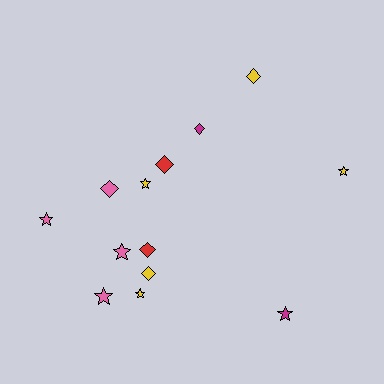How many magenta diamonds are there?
There is 1 magenta diamond.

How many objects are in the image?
There are 13 objects.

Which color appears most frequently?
Yellow, with 5 objects.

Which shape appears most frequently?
Star, with 7 objects.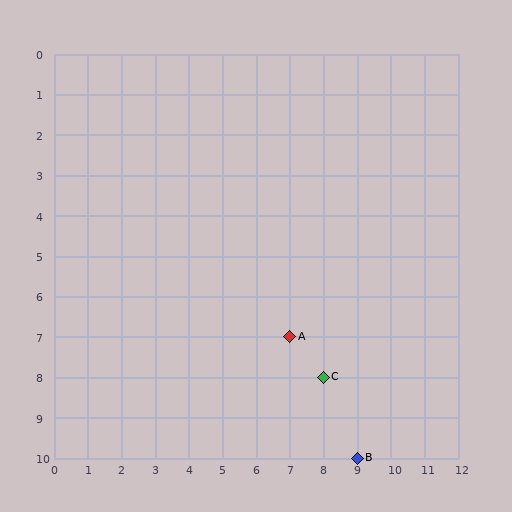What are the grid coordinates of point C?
Point C is at grid coordinates (8, 8).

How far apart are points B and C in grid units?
Points B and C are 1 column and 2 rows apart (about 2.2 grid units diagonally).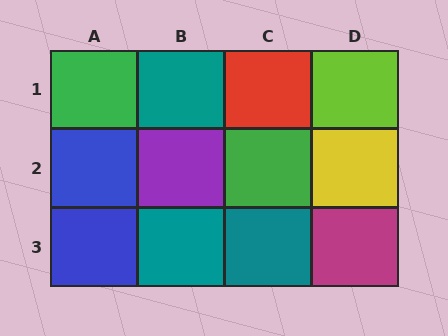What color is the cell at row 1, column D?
Lime.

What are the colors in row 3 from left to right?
Blue, teal, teal, magenta.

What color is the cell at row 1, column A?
Green.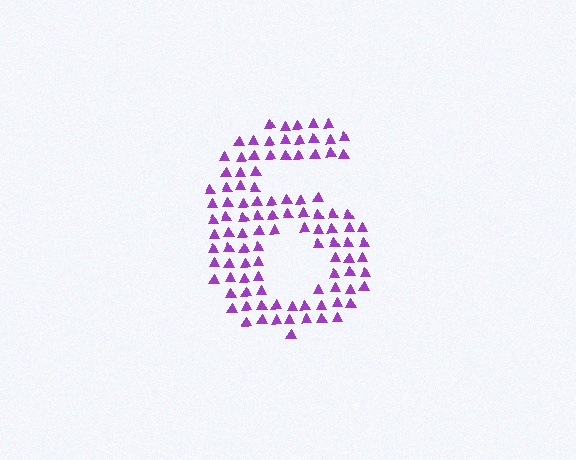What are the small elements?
The small elements are triangles.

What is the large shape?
The large shape is the digit 6.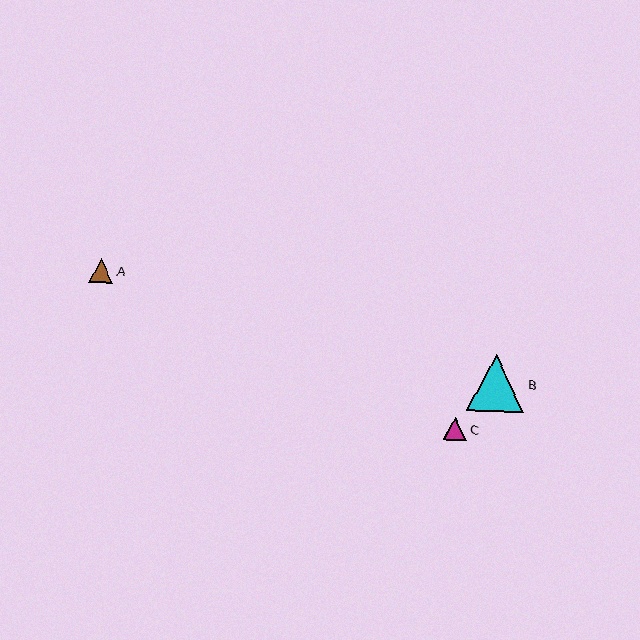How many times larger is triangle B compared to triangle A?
Triangle B is approximately 2.3 times the size of triangle A.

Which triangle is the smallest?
Triangle C is the smallest with a size of approximately 24 pixels.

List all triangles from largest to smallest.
From largest to smallest: B, A, C.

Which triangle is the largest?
Triangle B is the largest with a size of approximately 57 pixels.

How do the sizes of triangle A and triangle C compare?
Triangle A and triangle C are approximately the same size.